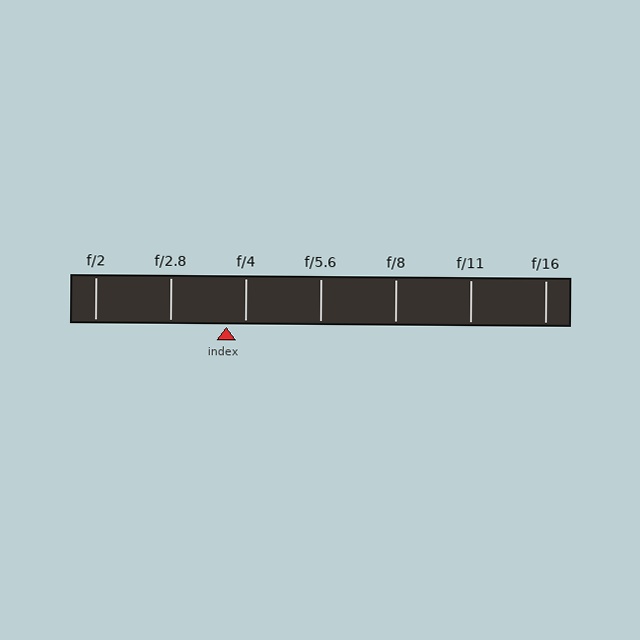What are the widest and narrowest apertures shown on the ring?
The widest aperture shown is f/2 and the narrowest is f/16.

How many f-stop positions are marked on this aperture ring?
There are 7 f-stop positions marked.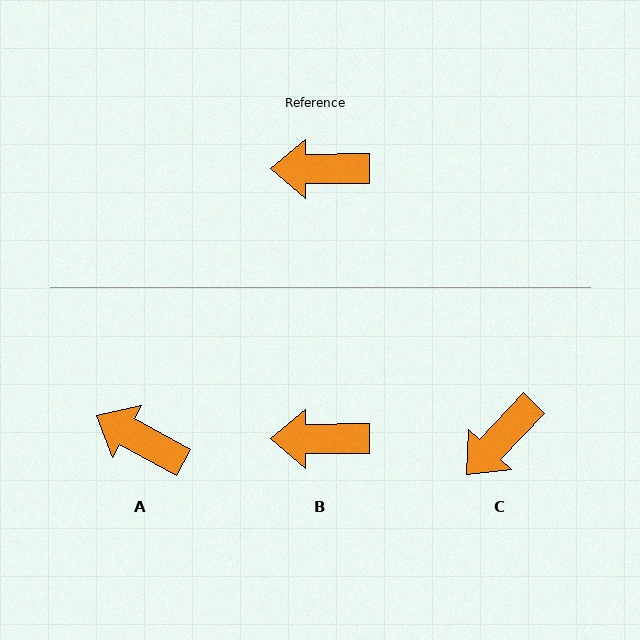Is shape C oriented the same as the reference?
No, it is off by about 46 degrees.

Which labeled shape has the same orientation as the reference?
B.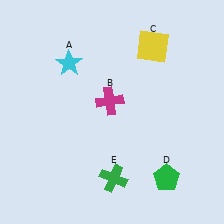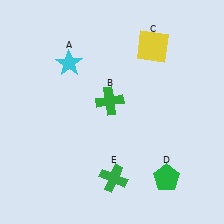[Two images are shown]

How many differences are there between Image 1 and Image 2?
There is 1 difference between the two images.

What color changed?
The cross (B) changed from magenta in Image 1 to green in Image 2.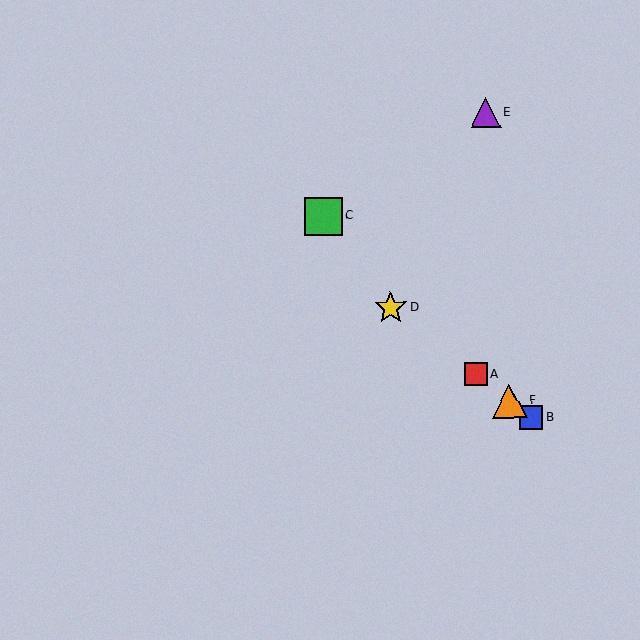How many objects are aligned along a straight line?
4 objects (A, B, D, F) are aligned along a straight line.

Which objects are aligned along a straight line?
Objects A, B, D, F are aligned along a straight line.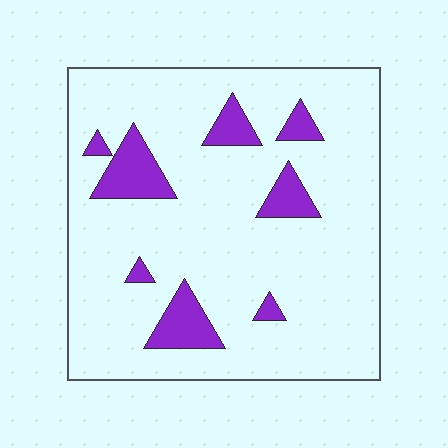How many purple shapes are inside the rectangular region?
8.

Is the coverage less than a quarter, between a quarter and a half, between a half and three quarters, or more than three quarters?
Less than a quarter.